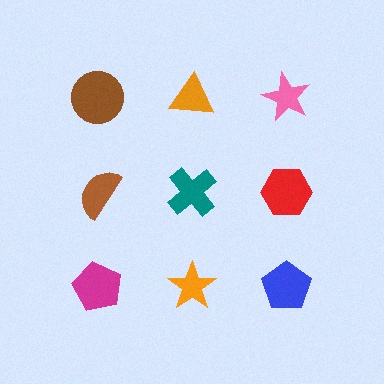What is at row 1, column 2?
An orange triangle.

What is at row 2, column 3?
A red hexagon.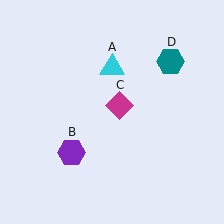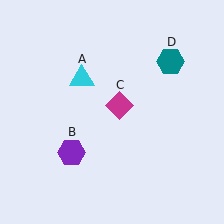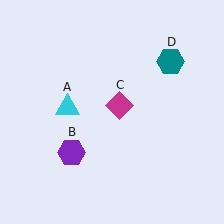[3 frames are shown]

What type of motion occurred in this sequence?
The cyan triangle (object A) rotated counterclockwise around the center of the scene.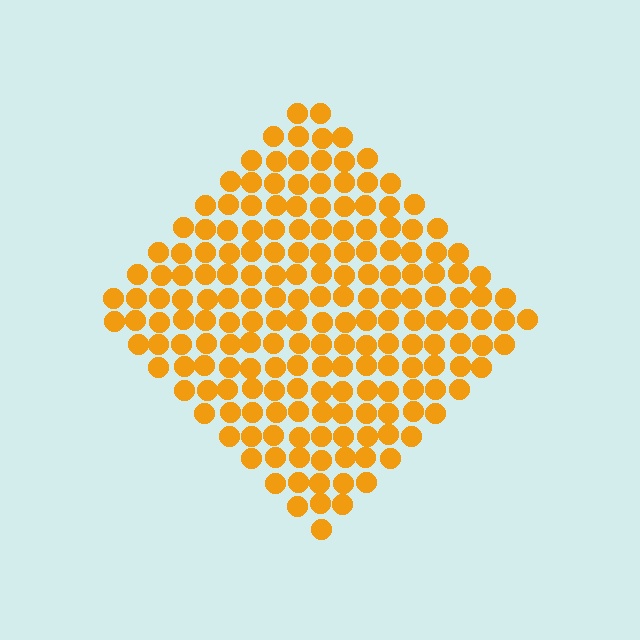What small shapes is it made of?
It is made of small circles.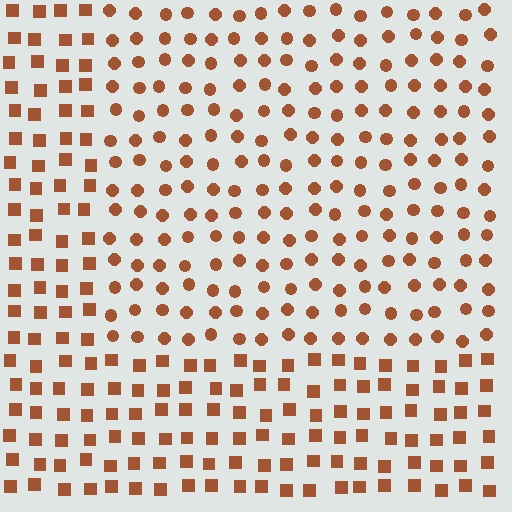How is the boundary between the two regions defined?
The boundary is defined by a change in element shape: circles inside vs. squares outside. All elements share the same color and spacing.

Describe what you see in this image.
The image is filled with small brown elements arranged in a uniform grid. A rectangle-shaped region contains circles, while the surrounding area contains squares. The boundary is defined purely by the change in element shape.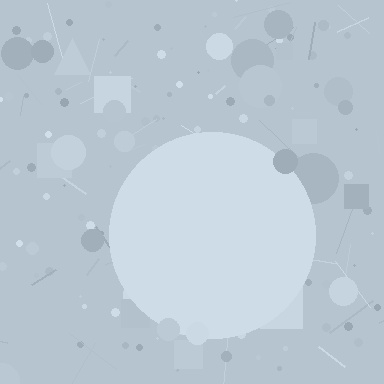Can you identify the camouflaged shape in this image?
The camouflaged shape is a circle.